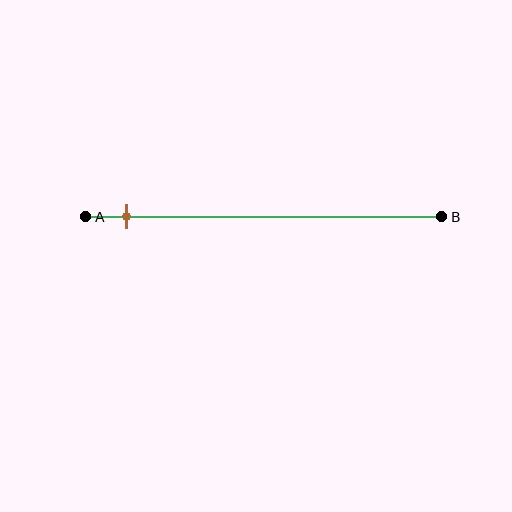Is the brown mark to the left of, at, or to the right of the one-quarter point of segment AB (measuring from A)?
The brown mark is to the left of the one-quarter point of segment AB.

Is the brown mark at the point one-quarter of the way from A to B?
No, the mark is at about 10% from A, not at the 25% one-quarter point.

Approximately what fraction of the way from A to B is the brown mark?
The brown mark is approximately 10% of the way from A to B.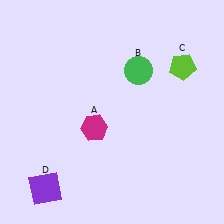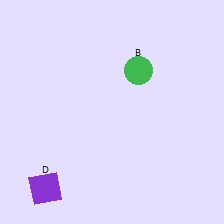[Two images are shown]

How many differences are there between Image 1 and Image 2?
There are 2 differences between the two images.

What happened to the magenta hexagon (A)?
The magenta hexagon (A) was removed in Image 2. It was in the bottom-left area of Image 1.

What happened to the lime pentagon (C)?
The lime pentagon (C) was removed in Image 2. It was in the top-right area of Image 1.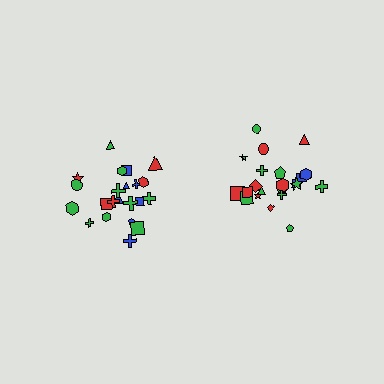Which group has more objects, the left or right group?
The right group.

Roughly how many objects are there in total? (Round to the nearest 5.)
Roughly 45 objects in total.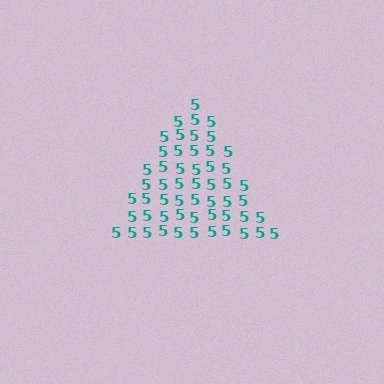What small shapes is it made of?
It is made of small digit 5's.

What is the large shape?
The large shape is a triangle.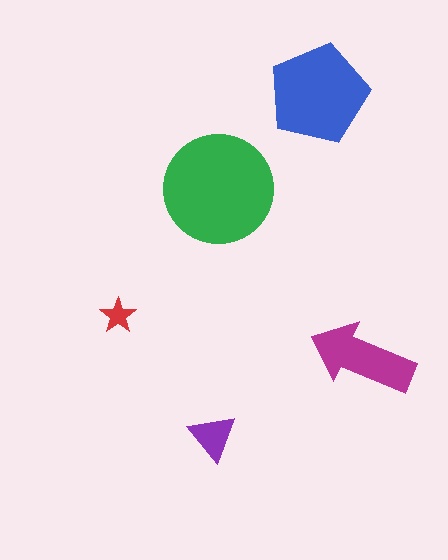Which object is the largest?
The green circle.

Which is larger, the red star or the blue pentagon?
The blue pentagon.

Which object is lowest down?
The purple triangle is bottommost.